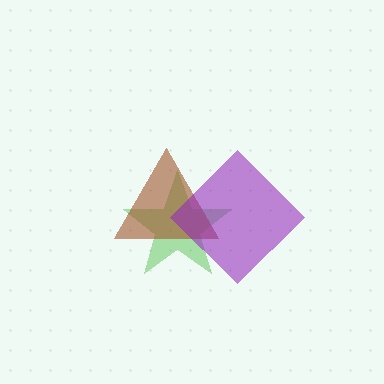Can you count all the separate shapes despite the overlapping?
Yes, there are 3 separate shapes.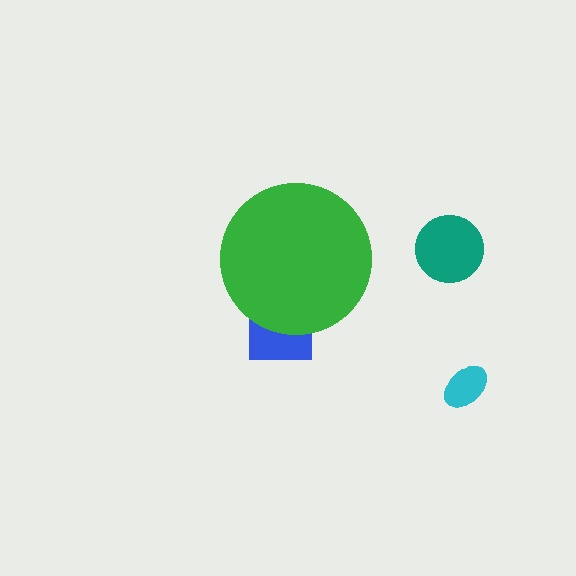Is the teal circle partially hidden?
No, the teal circle is fully visible.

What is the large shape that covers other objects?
A green circle.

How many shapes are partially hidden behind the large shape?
1 shape is partially hidden.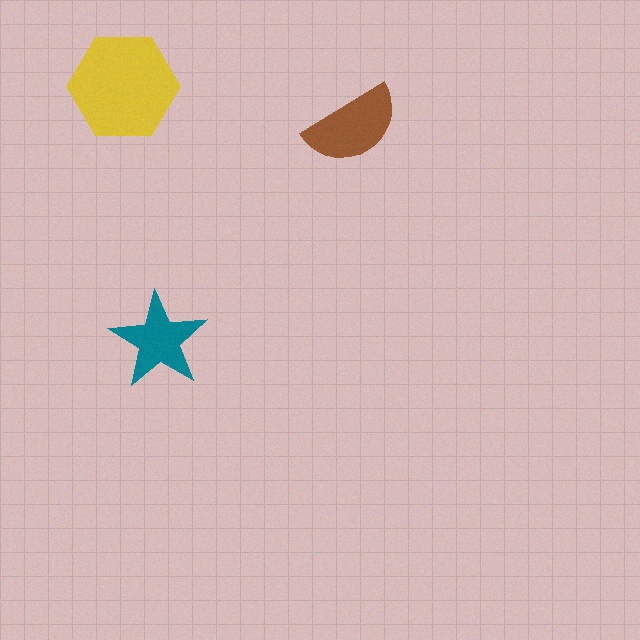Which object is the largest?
The yellow hexagon.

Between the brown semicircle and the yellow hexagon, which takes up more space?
The yellow hexagon.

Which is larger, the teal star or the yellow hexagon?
The yellow hexagon.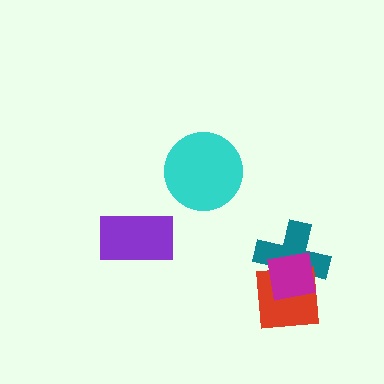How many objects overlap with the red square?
2 objects overlap with the red square.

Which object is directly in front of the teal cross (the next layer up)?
The red square is directly in front of the teal cross.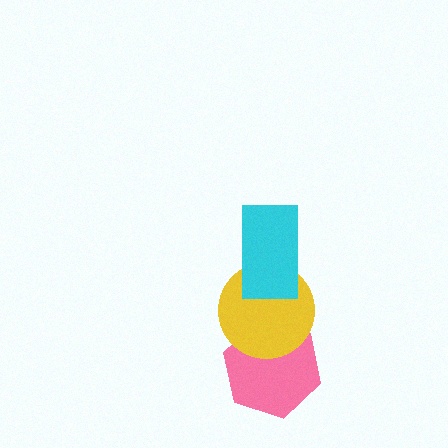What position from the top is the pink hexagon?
The pink hexagon is 3rd from the top.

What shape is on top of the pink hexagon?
The yellow circle is on top of the pink hexagon.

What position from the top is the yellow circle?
The yellow circle is 2nd from the top.